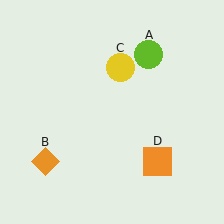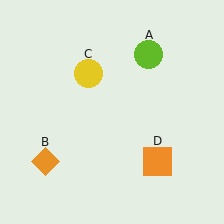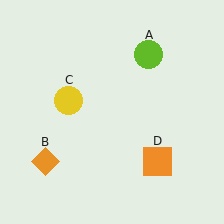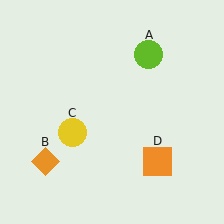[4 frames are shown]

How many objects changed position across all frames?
1 object changed position: yellow circle (object C).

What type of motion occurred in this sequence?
The yellow circle (object C) rotated counterclockwise around the center of the scene.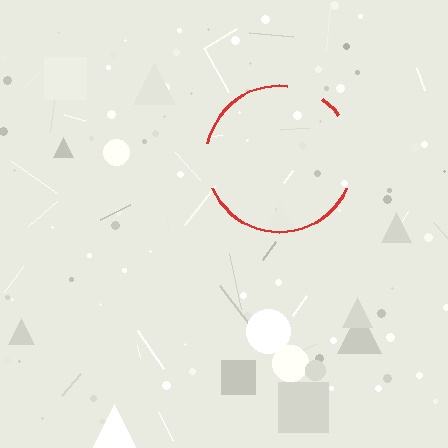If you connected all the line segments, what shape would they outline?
They would outline a circle.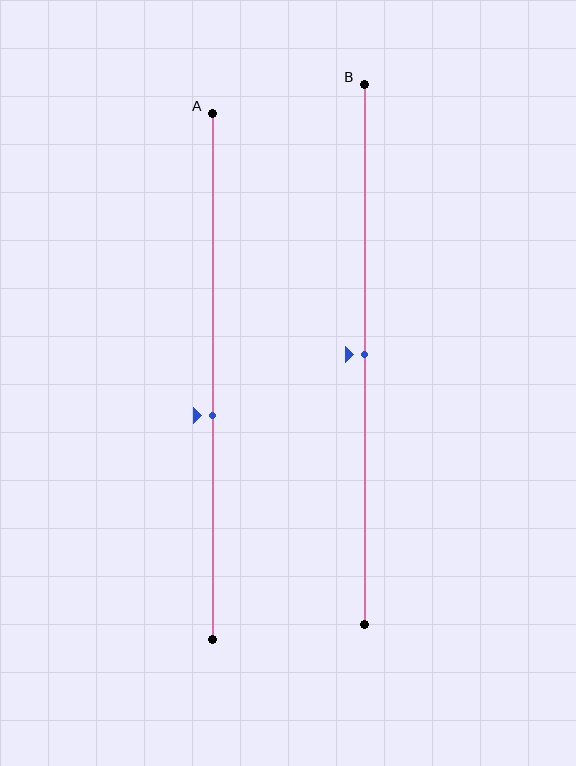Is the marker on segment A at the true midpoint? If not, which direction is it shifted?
No, the marker on segment A is shifted downward by about 7% of the segment length.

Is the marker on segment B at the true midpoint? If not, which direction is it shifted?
Yes, the marker on segment B is at the true midpoint.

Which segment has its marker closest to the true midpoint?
Segment B has its marker closest to the true midpoint.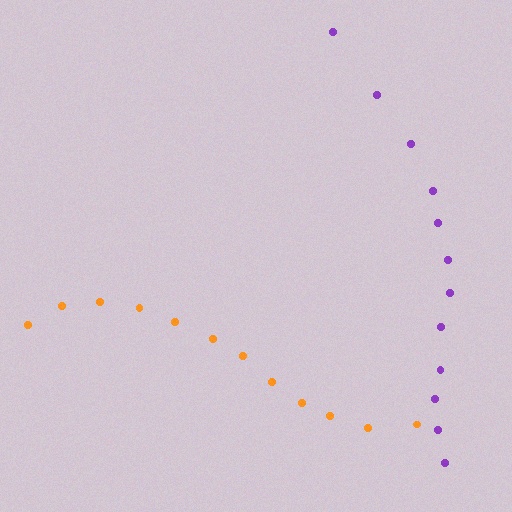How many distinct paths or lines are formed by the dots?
There are 2 distinct paths.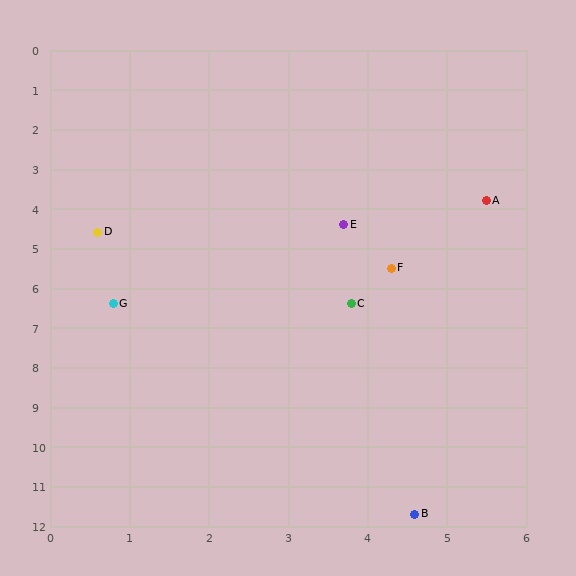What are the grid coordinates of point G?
Point G is at approximately (0.8, 6.4).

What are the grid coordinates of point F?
Point F is at approximately (4.3, 5.5).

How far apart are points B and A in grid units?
Points B and A are about 8.0 grid units apart.